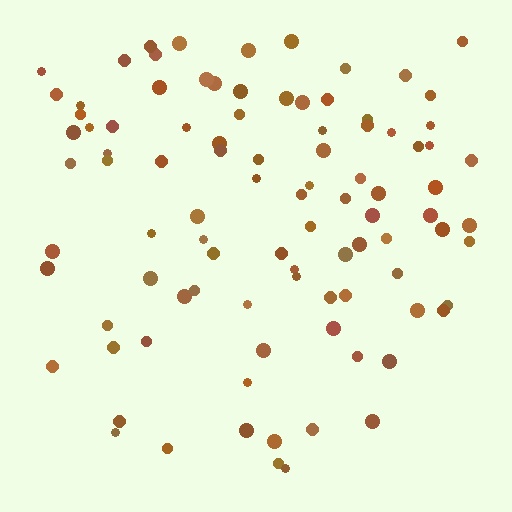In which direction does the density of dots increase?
From bottom to top, with the top side densest.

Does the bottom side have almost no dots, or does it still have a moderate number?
Still a moderate number, just noticeably fewer than the top.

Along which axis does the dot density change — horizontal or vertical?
Vertical.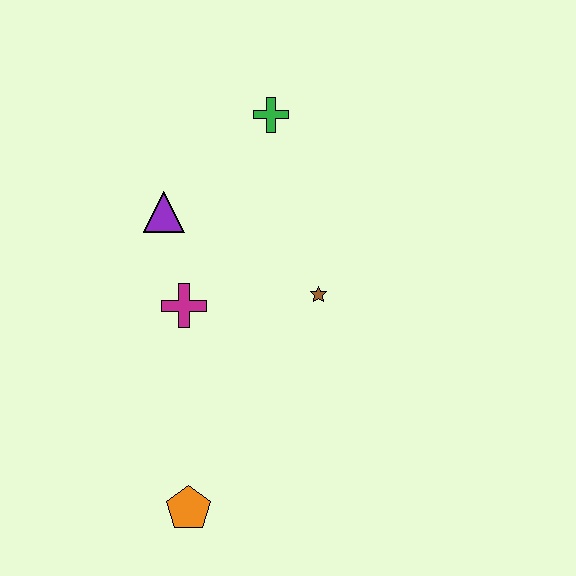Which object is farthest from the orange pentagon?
The green cross is farthest from the orange pentagon.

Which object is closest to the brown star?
The magenta cross is closest to the brown star.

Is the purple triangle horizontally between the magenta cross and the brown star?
No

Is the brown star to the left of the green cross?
No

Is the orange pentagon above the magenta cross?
No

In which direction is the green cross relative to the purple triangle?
The green cross is to the right of the purple triangle.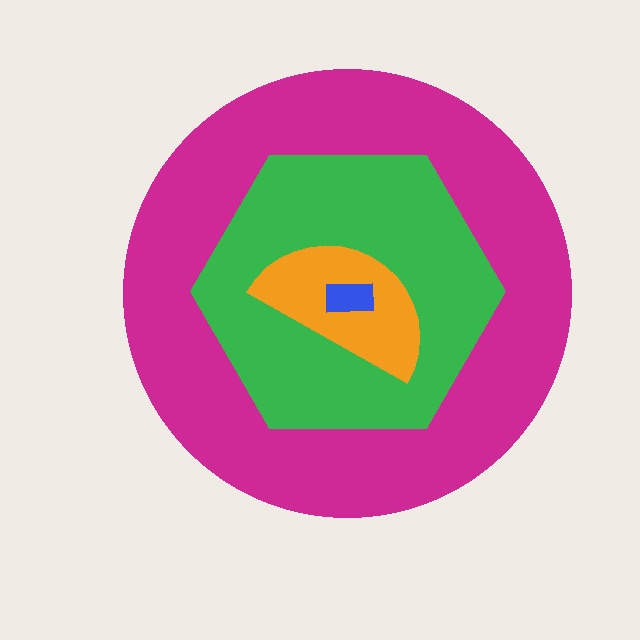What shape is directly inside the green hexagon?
The orange semicircle.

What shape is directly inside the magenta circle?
The green hexagon.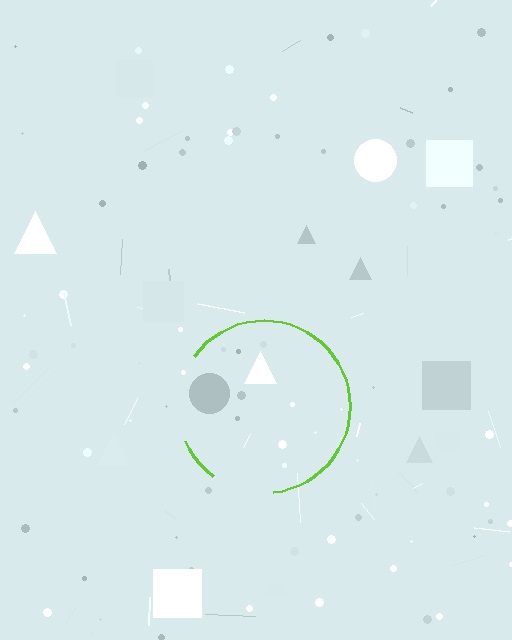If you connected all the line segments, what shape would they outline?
They would outline a circle.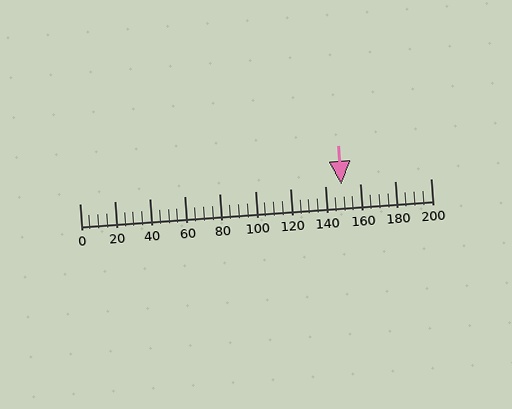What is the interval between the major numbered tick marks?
The major tick marks are spaced 20 units apart.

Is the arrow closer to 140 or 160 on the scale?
The arrow is closer to 140.